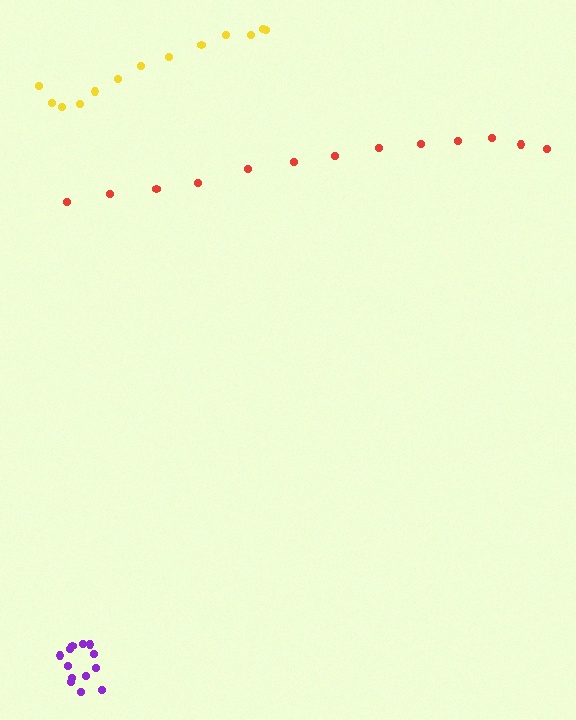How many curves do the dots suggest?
There are 3 distinct paths.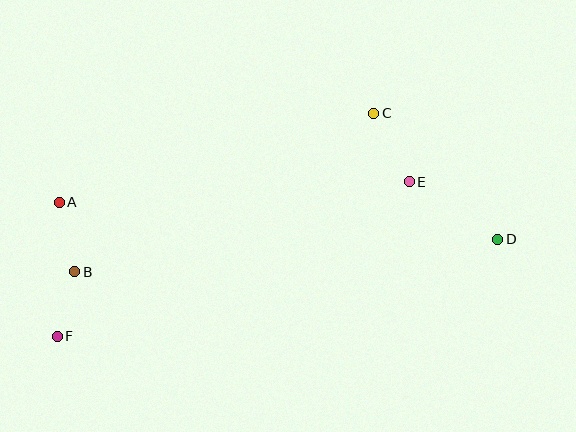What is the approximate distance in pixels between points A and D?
The distance between A and D is approximately 440 pixels.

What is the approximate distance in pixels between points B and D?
The distance between B and D is approximately 424 pixels.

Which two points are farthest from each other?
Points D and F are farthest from each other.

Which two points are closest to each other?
Points B and F are closest to each other.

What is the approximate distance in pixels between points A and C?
The distance between A and C is approximately 326 pixels.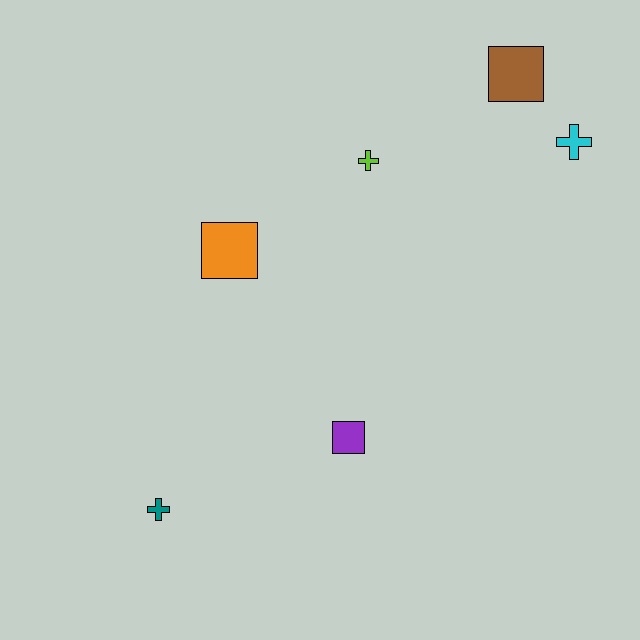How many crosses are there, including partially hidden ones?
There are 3 crosses.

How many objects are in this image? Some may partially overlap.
There are 6 objects.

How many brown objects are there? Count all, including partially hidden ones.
There is 1 brown object.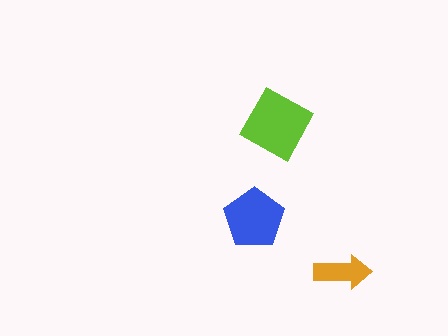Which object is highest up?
The lime diamond is topmost.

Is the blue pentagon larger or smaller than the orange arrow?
Larger.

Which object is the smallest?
The orange arrow.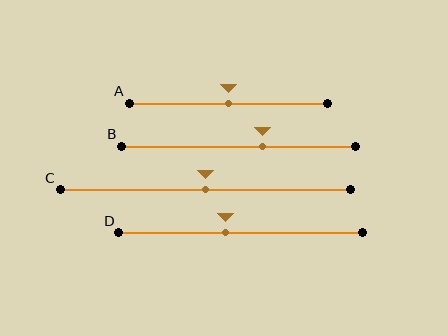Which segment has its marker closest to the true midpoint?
Segment A has its marker closest to the true midpoint.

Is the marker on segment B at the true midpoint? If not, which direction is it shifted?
No, the marker on segment B is shifted to the right by about 10% of the segment length.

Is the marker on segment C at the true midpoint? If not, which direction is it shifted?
Yes, the marker on segment C is at the true midpoint.